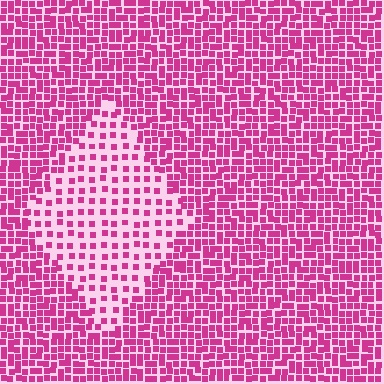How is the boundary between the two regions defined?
The boundary is defined by a change in element density (approximately 2.3x ratio). All elements are the same color, size, and shape.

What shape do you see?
I see a diamond.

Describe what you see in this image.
The image contains small magenta elements arranged at two different densities. A diamond-shaped region is visible where the elements are less densely packed than the surrounding area.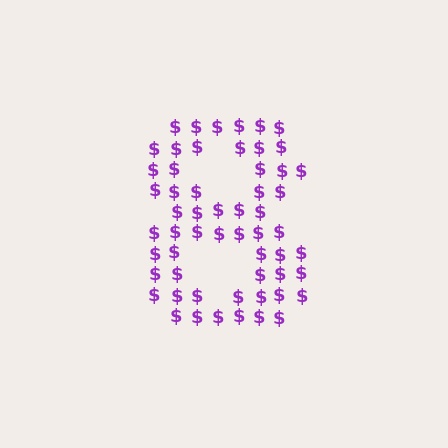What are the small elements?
The small elements are dollar signs.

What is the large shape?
The large shape is the digit 8.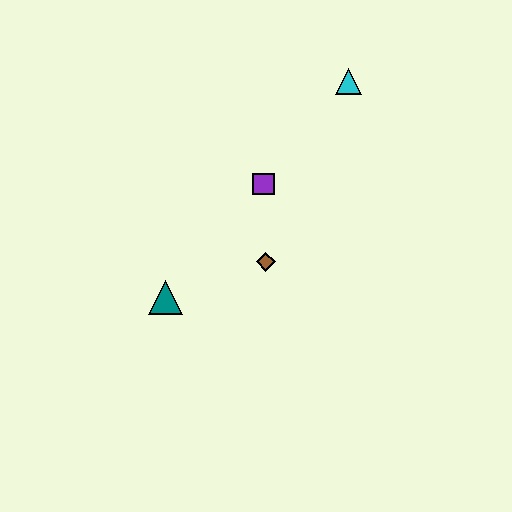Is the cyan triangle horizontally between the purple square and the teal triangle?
No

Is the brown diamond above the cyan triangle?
No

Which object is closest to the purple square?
The brown diamond is closest to the purple square.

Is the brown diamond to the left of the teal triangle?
No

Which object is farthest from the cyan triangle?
The teal triangle is farthest from the cyan triangle.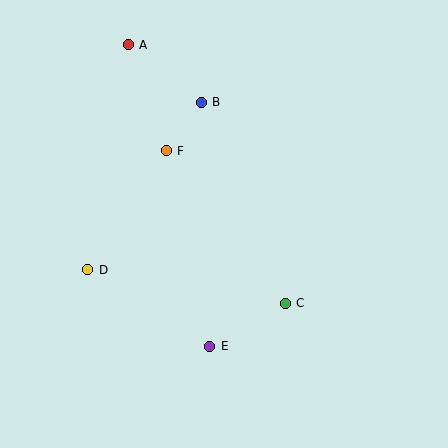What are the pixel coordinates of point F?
Point F is at (166, 151).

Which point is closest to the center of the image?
Point F at (166, 151) is closest to the center.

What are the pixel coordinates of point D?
Point D is at (88, 270).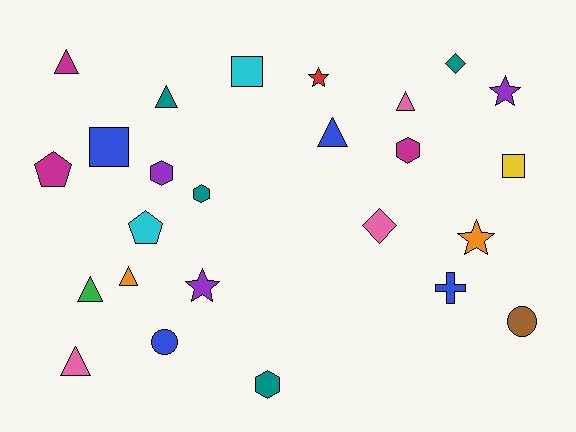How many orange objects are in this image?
There are 2 orange objects.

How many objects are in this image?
There are 25 objects.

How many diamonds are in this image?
There are 2 diamonds.